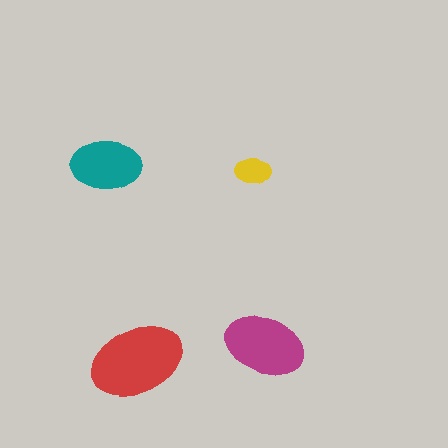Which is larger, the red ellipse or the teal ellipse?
The red one.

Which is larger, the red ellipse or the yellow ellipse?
The red one.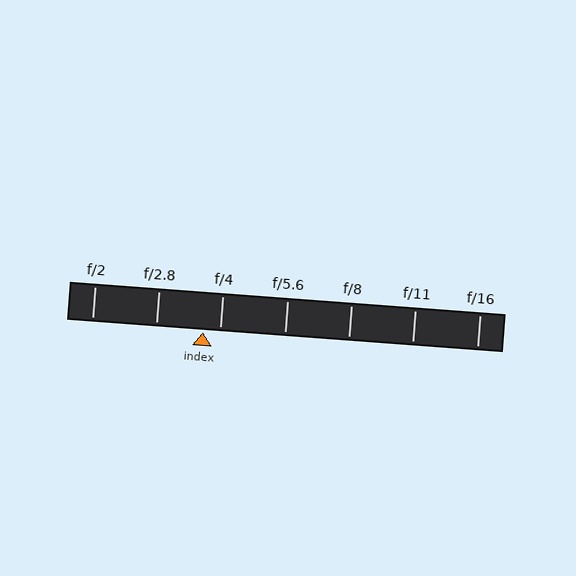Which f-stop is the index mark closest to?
The index mark is closest to f/4.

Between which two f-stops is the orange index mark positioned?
The index mark is between f/2.8 and f/4.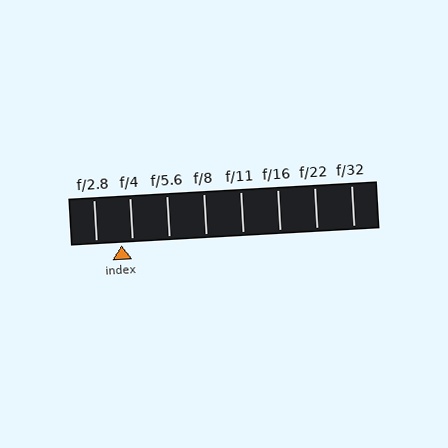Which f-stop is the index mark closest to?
The index mark is closest to f/4.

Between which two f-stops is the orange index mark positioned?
The index mark is between f/2.8 and f/4.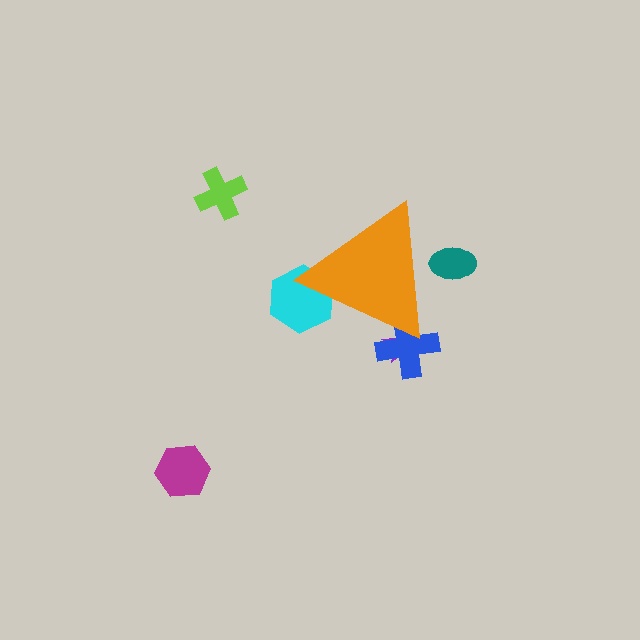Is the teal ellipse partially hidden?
Yes, the teal ellipse is partially hidden behind the orange triangle.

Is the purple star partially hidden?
Yes, the purple star is partially hidden behind the orange triangle.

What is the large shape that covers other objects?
An orange triangle.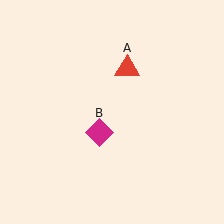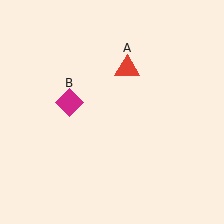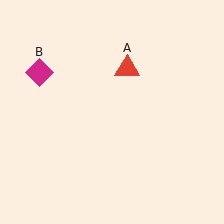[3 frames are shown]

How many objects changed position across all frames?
1 object changed position: magenta diamond (object B).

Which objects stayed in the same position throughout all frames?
Red triangle (object A) remained stationary.